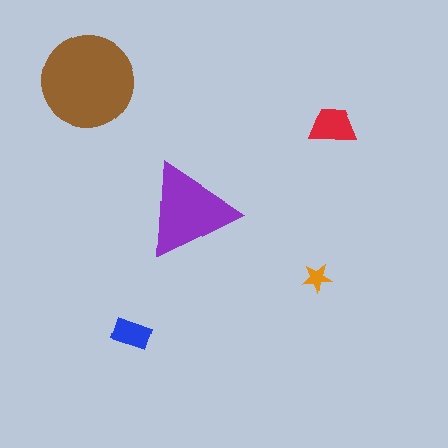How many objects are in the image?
There are 5 objects in the image.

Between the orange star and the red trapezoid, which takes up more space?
The red trapezoid.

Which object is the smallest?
The orange star.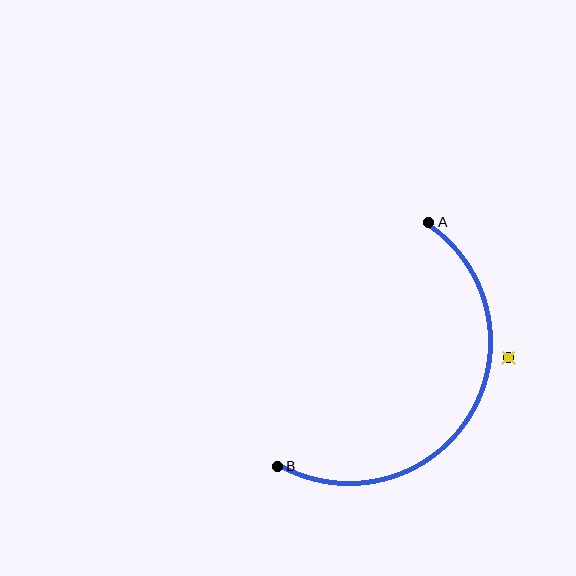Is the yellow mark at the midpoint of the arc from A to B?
No — the yellow mark does not lie on the arc at all. It sits slightly outside the curve.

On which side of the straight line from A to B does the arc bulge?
The arc bulges to the right of the straight line connecting A and B.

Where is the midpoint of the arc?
The arc midpoint is the point on the curve farthest from the straight line joining A and B. It sits to the right of that line.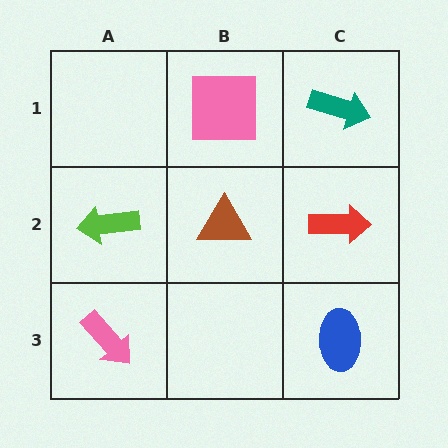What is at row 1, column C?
A teal arrow.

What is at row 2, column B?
A brown triangle.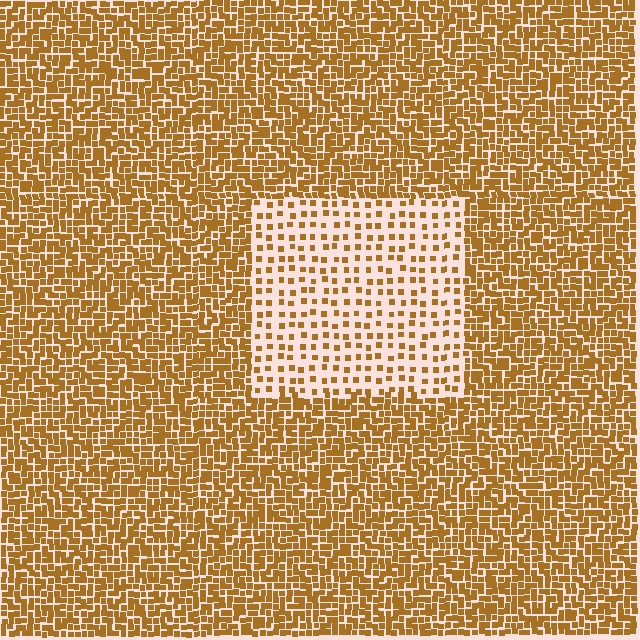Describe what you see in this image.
The image contains small brown elements arranged at two different densities. A rectangle-shaped region is visible where the elements are less densely packed than the surrounding area.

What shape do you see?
I see a rectangle.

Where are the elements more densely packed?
The elements are more densely packed outside the rectangle boundary.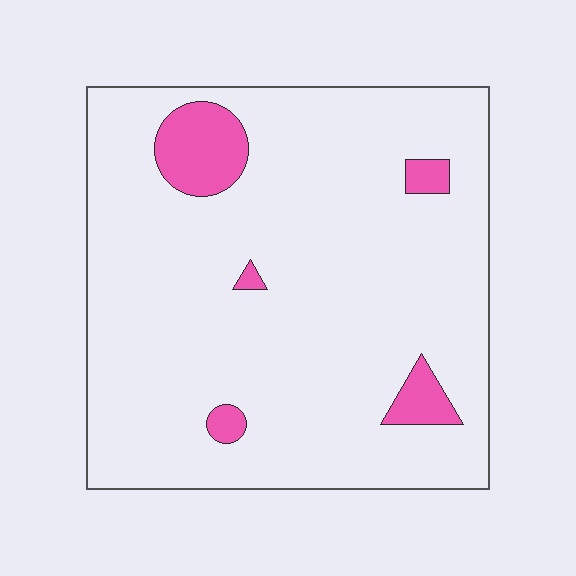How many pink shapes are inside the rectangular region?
5.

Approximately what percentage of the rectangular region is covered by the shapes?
Approximately 10%.